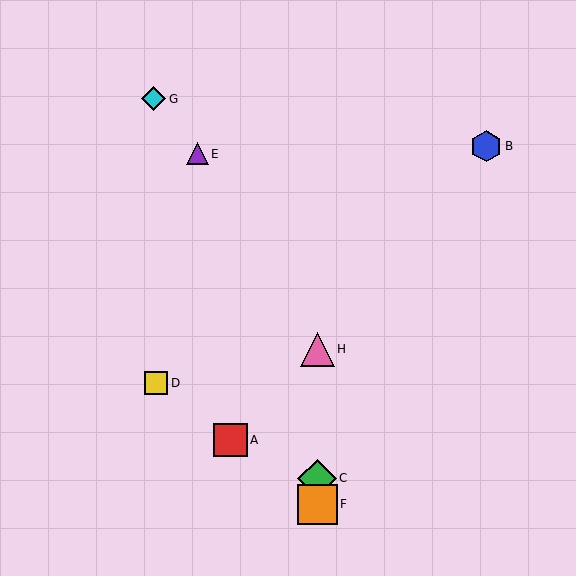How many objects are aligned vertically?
3 objects (C, F, H) are aligned vertically.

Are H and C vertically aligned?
Yes, both are at x≈317.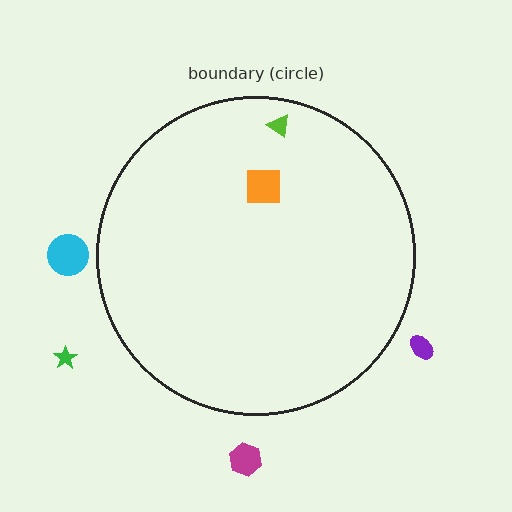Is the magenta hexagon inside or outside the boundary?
Outside.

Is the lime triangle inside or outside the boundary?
Inside.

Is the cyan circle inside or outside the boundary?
Outside.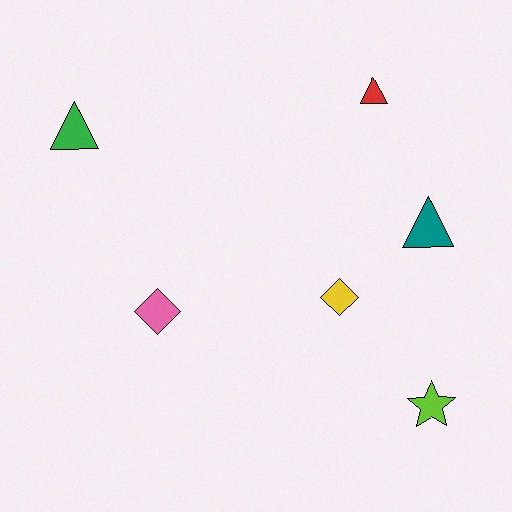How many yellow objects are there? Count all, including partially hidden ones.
There is 1 yellow object.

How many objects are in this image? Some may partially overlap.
There are 6 objects.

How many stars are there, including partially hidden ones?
There is 1 star.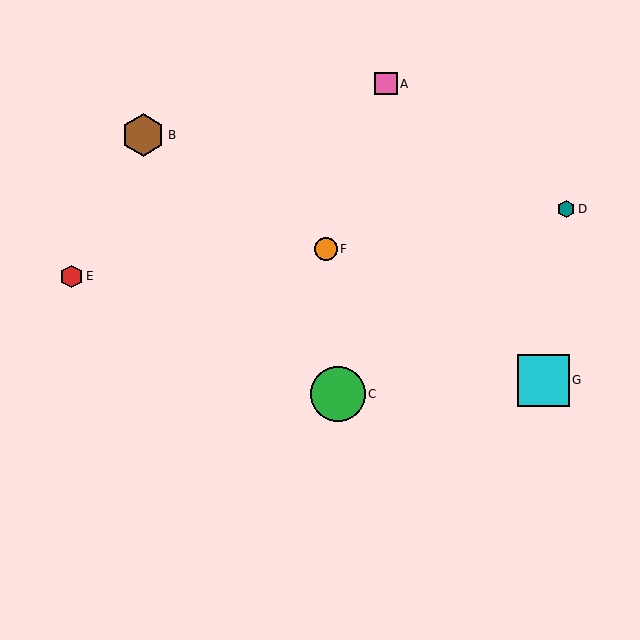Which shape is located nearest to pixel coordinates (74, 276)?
The red hexagon (labeled E) at (71, 276) is nearest to that location.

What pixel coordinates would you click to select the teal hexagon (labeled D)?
Click at (566, 209) to select the teal hexagon D.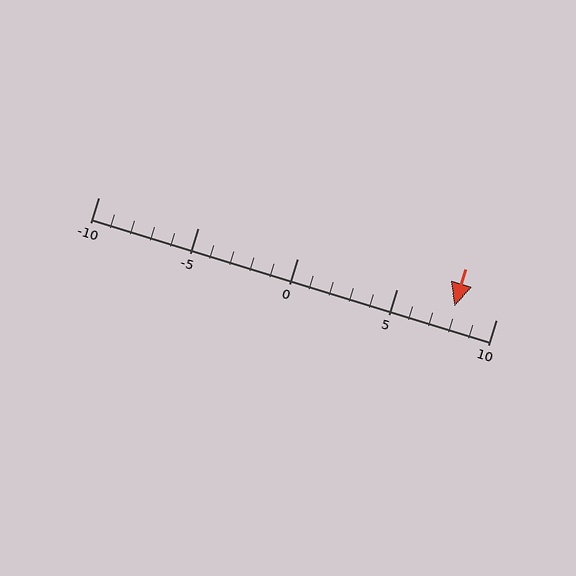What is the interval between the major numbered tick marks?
The major tick marks are spaced 5 units apart.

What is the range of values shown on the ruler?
The ruler shows values from -10 to 10.